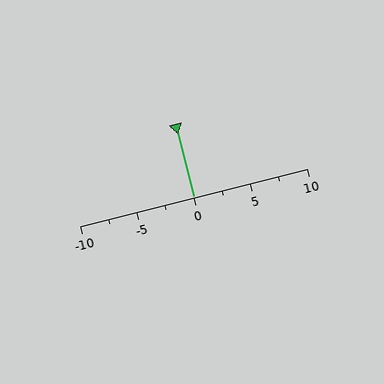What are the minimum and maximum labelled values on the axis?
The axis runs from -10 to 10.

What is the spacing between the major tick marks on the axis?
The major ticks are spaced 5 apart.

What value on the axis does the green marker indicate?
The marker indicates approximately 0.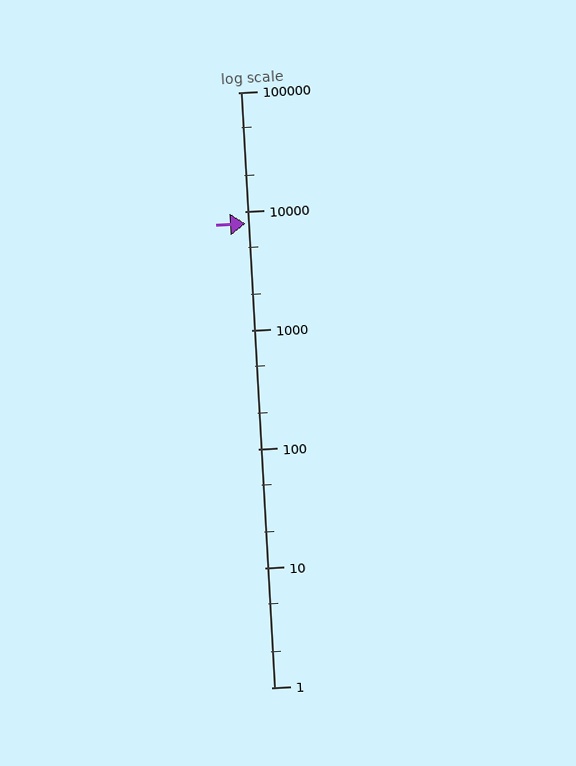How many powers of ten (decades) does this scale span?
The scale spans 5 decades, from 1 to 100000.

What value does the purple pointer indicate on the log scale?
The pointer indicates approximately 7900.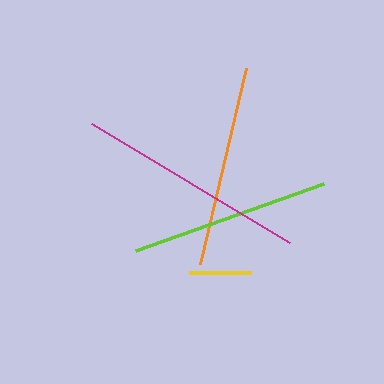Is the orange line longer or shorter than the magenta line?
The magenta line is longer than the orange line.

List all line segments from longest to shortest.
From longest to shortest: magenta, orange, lime, yellow.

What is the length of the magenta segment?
The magenta segment is approximately 231 pixels long.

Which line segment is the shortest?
The yellow line is the shortest at approximately 62 pixels.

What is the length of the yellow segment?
The yellow segment is approximately 62 pixels long.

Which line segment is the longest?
The magenta line is the longest at approximately 231 pixels.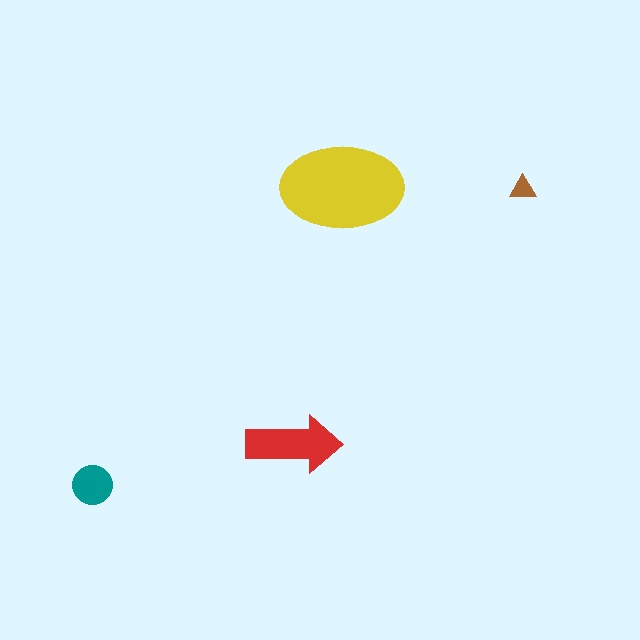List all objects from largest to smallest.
The yellow ellipse, the red arrow, the teal circle, the brown triangle.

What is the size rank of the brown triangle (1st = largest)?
4th.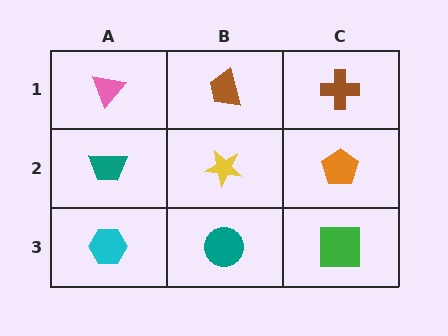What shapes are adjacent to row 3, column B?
A yellow star (row 2, column B), a cyan hexagon (row 3, column A), a green square (row 3, column C).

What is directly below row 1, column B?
A yellow star.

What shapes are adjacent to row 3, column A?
A teal trapezoid (row 2, column A), a teal circle (row 3, column B).